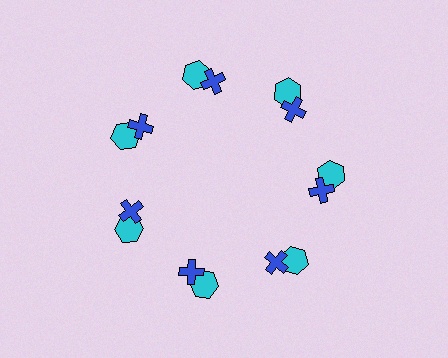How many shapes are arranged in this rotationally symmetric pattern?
There are 14 shapes, arranged in 7 groups of 2.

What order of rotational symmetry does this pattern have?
This pattern has 7-fold rotational symmetry.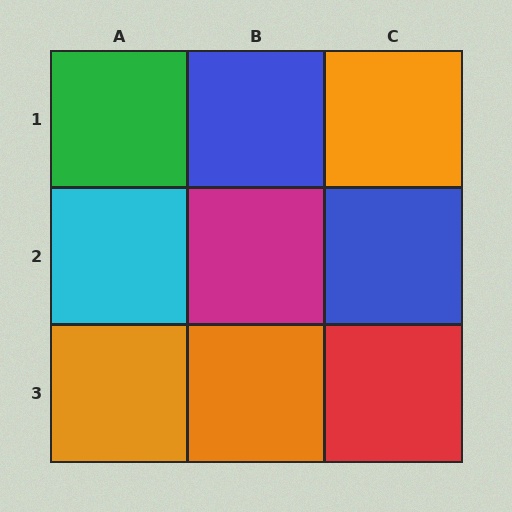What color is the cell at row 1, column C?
Orange.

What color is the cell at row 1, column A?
Green.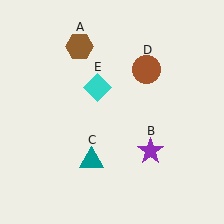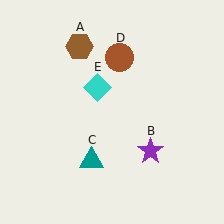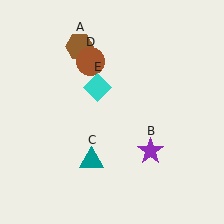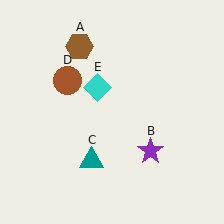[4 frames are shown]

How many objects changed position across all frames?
1 object changed position: brown circle (object D).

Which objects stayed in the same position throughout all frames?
Brown hexagon (object A) and purple star (object B) and teal triangle (object C) and cyan diamond (object E) remained stationary.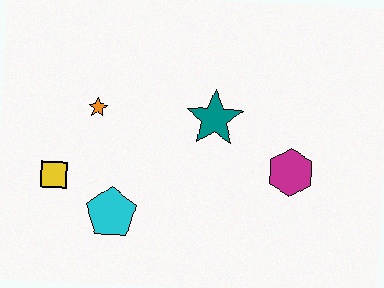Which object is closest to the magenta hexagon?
The teal star is closest to the magenta hexagon.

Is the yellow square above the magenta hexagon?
No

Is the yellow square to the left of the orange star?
Yes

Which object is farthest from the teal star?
The yellow square is farthest from the teal star.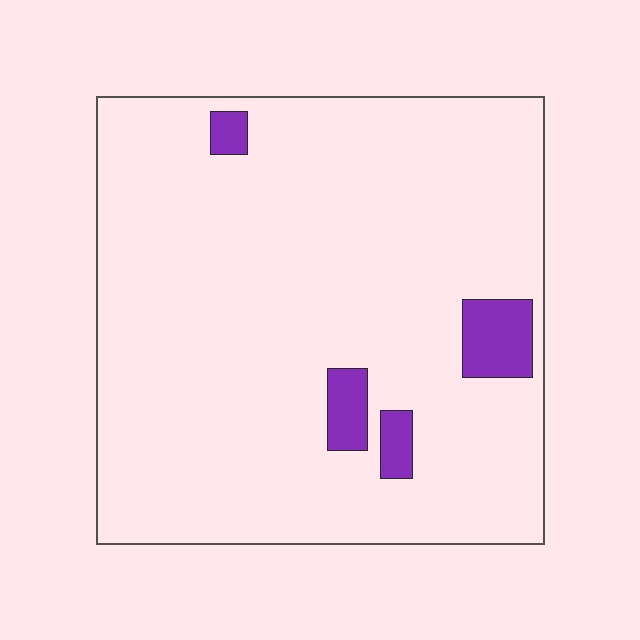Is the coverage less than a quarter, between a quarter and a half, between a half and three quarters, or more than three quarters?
Less than a quarter.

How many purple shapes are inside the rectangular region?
4.